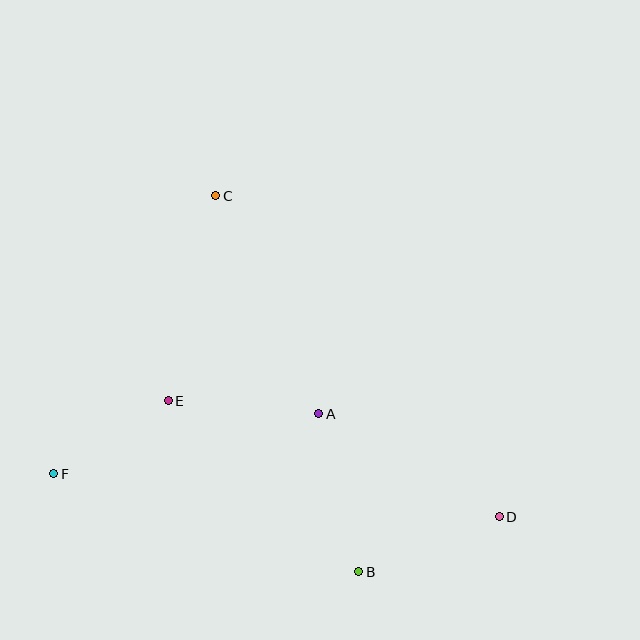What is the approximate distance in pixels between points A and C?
The distance between A and C is approximately 242 pixels.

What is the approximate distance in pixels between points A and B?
The distance between A and B is approximately 163 pixels.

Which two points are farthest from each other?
Points D and F are farthest from each other.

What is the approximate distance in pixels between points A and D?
The distance between A and D is approximately 207 pixels.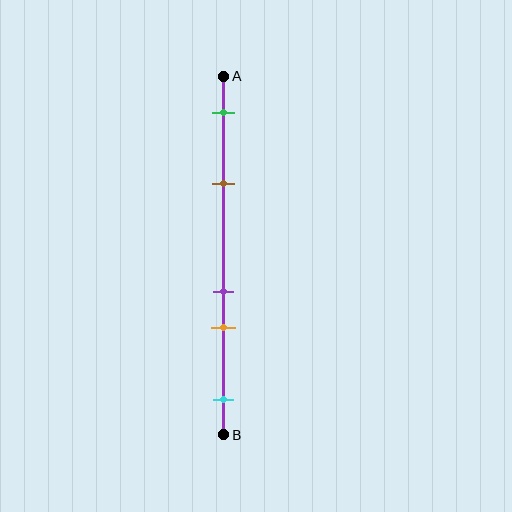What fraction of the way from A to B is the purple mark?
The purple mark is approximately 60% (0.6) of the way from A to B.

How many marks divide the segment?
There are 5 marks dividing the segment.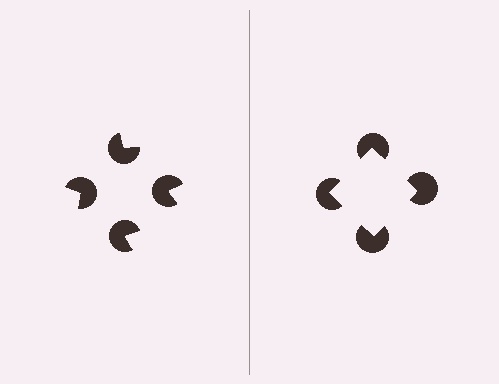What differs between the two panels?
The pac-man discs are positioned identically on both sides; only the wedge orientations differ. On the right they align to a square; on the left they are misaligned.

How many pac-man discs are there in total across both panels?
8 — 4 on each side.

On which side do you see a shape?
An illusory square appears on the right side. On the left side the wedge cuts are rotated, so no coherent shape forms.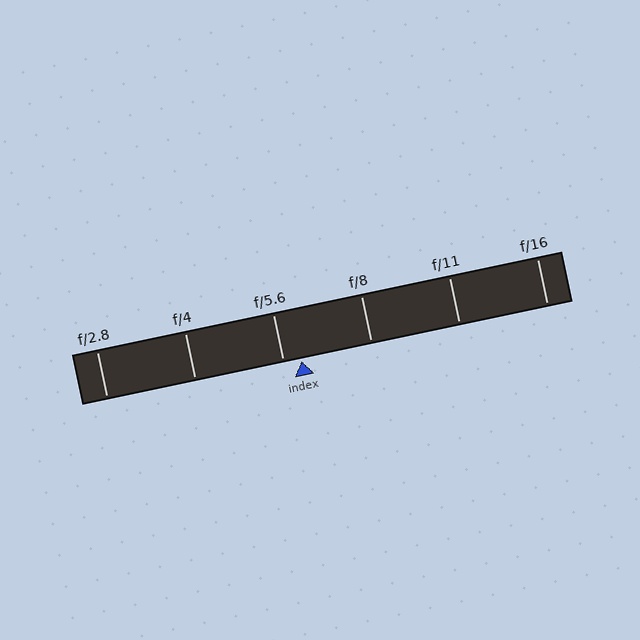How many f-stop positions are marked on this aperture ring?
There are 6 f-stop positions marked.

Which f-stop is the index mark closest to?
The index mark is closest to f/5.6.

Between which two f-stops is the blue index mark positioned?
The index mark is between f/5.6 and f/8.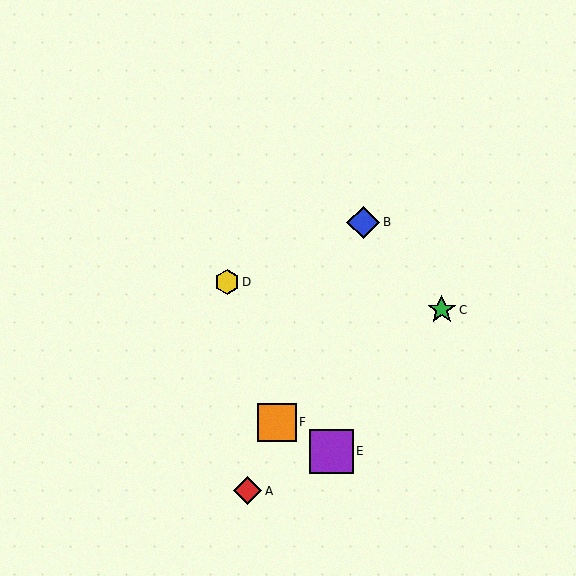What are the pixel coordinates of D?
Object D is at (227, 282).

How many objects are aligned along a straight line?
3 objects (A, B, F) are aligned along a straight line.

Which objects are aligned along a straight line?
Objects A, B, F are aligned along a straight line.